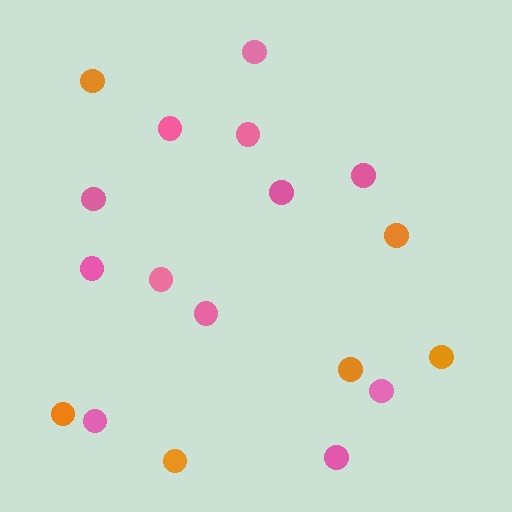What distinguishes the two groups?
There are 2 groups: one group of orange circles (6) and one group of pink circles (12).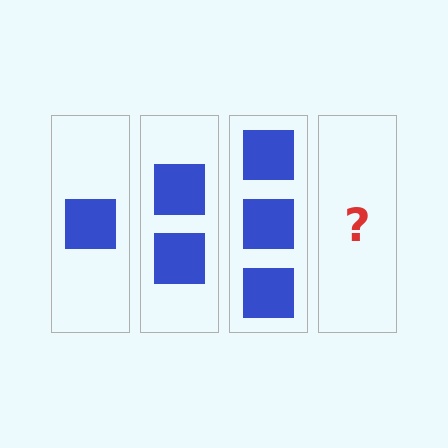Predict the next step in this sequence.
The next step is 4 squares.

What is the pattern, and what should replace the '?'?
The pattern is that each step adds one more square. The '?' should be 4 squares.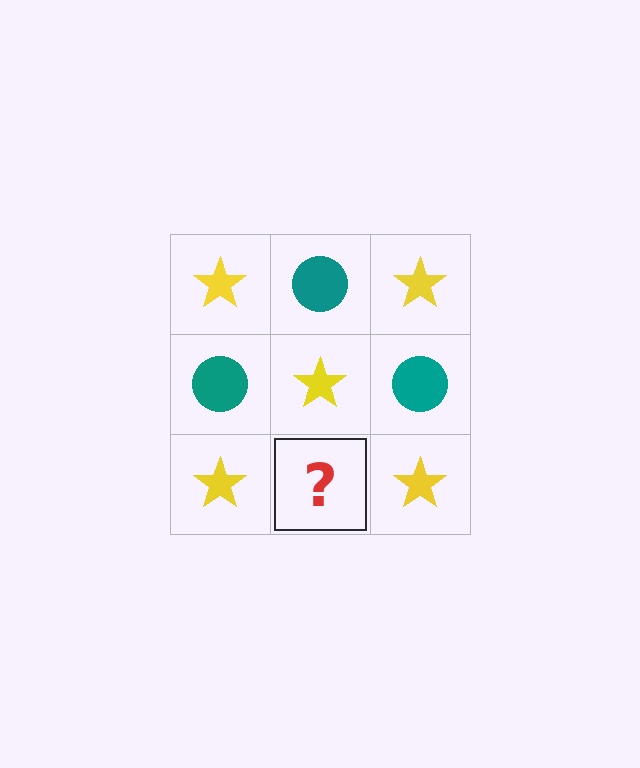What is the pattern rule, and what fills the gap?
The rule is that it alternates yellow star and teal circle in a checkerboard pattern. The gap should be filled with a teal circle.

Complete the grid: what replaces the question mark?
The question mark should be replaced with a teal circle.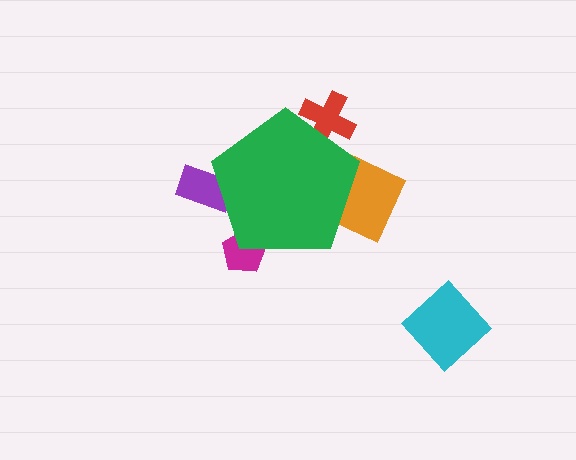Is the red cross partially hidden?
Yes, the red cross is partially hidden behind the green pentagon.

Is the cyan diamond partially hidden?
No, the cyan diamond is fully visible.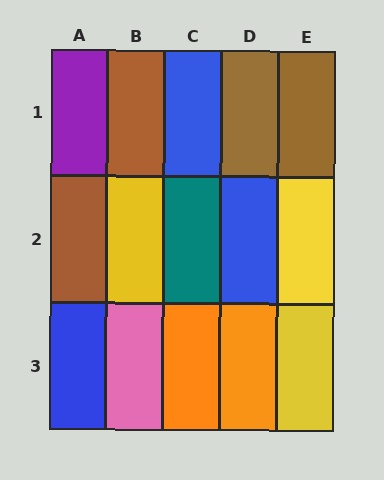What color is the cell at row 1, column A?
Purple.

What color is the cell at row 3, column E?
Yellow.